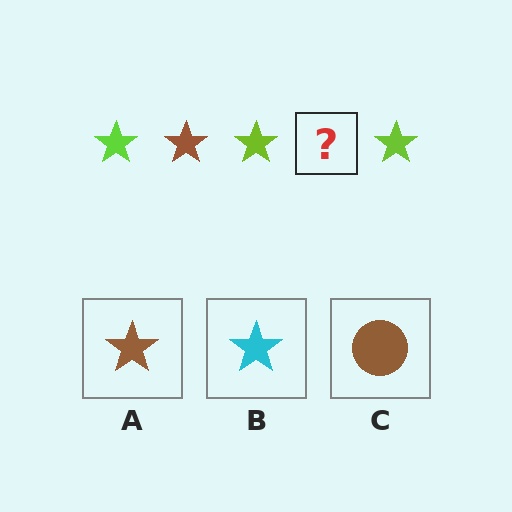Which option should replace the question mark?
Option A.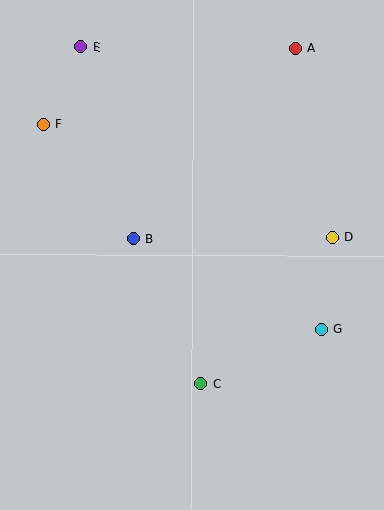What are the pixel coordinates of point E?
Point E is at (81, 47).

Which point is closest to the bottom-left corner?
Point C is closest to the bottom-left corner.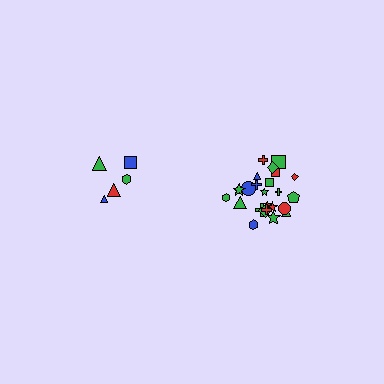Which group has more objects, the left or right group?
The right group.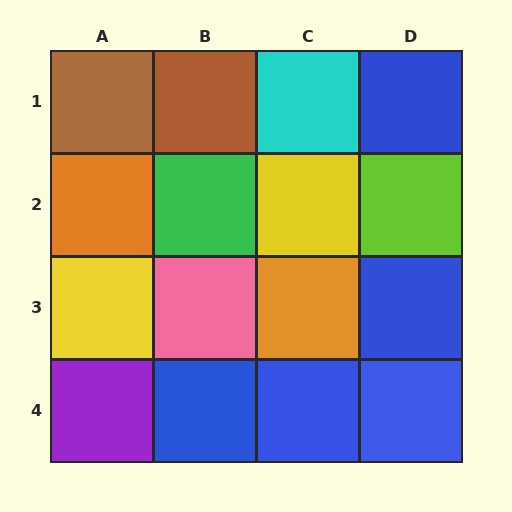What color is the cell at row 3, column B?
Pink.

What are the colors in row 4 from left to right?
Purple, blue, blue, blue.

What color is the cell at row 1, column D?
Blue.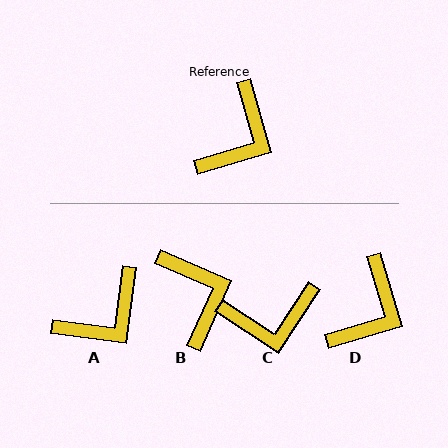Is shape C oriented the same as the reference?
No, it is off by about 49 degrees.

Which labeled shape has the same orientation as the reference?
D.